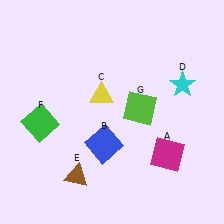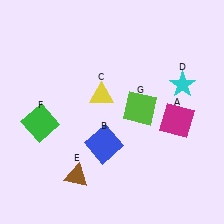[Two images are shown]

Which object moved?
The magenta square (A) moved up.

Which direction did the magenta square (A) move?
The magenta square (A) moved up.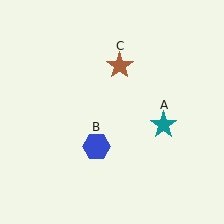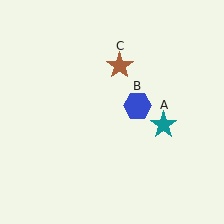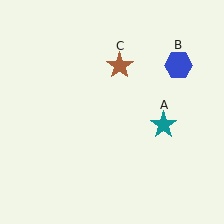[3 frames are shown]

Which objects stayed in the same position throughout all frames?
Teal star (object A) and brown star (object C) remained stationary.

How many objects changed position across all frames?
1 object changed position: blue hexagon (object B).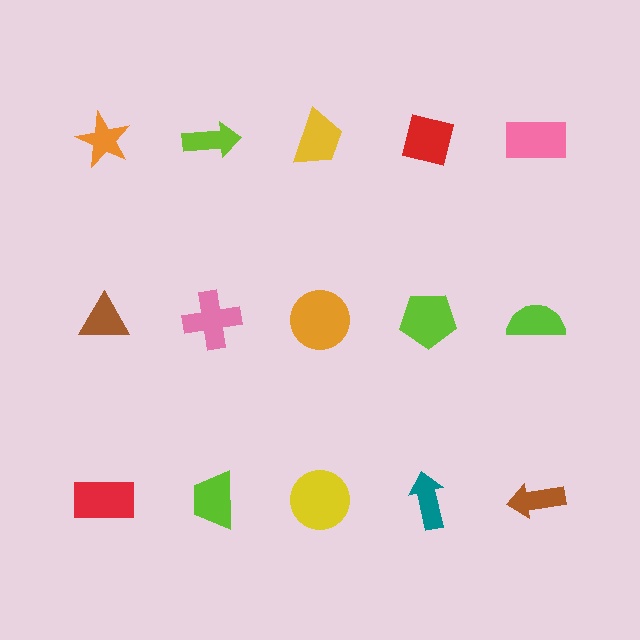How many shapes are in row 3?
5 shapes.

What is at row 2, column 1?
A brown triangle.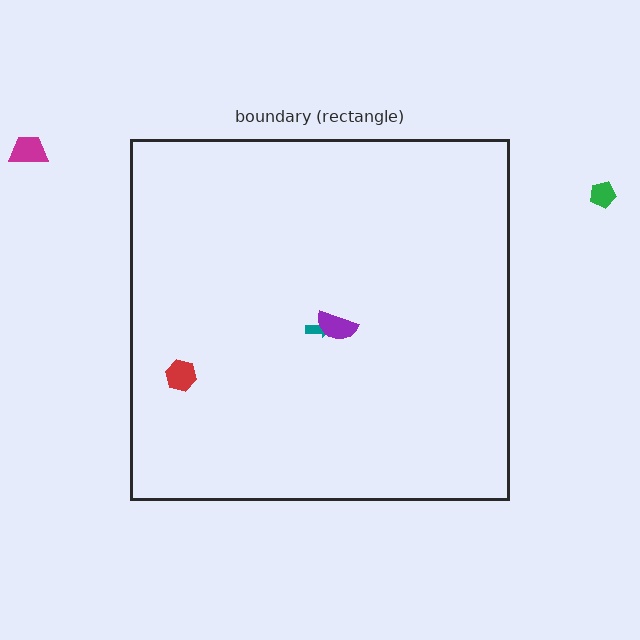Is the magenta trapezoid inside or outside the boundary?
Outside.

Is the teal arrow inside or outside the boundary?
Inside.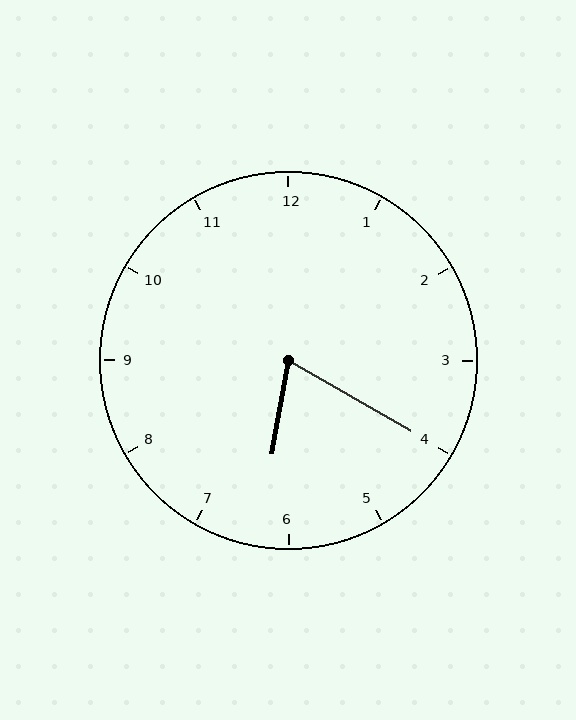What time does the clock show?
6:20.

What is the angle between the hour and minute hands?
Approximately 70 degrees.